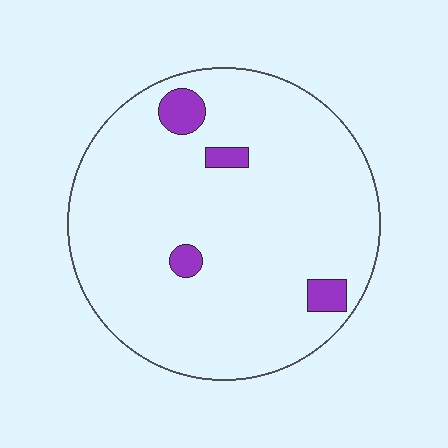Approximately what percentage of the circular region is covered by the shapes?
Approximately 5%.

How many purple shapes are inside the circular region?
4.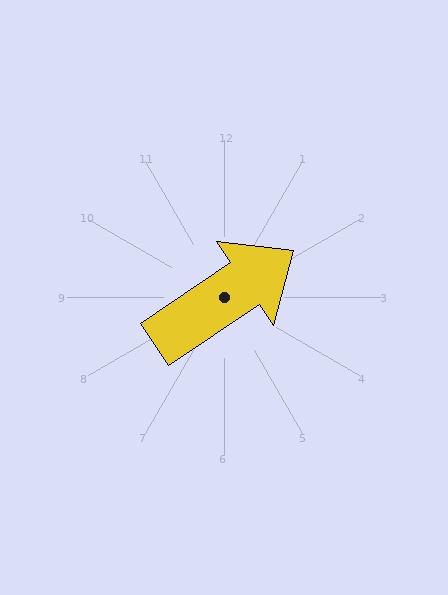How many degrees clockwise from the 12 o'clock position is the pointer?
Approximately 56 degrees.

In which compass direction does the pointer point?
Northeast.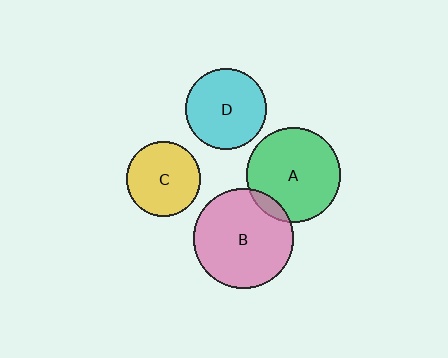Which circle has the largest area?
Circle B (pink).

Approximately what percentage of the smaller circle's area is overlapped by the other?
Approximately 10%.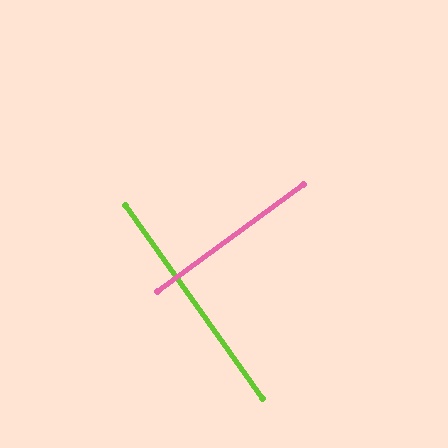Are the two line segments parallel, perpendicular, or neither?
Perpendicular — they meet at approximately 89°.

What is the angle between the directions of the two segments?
Approximately 89 degrees.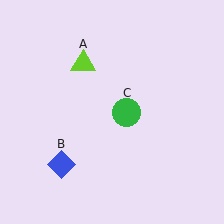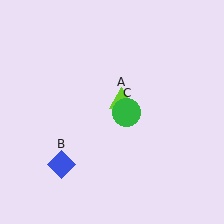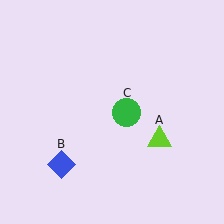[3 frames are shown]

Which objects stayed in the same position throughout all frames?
Blue diamond (object B) and green circle (object C) remained stationary.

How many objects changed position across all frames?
1 object changed position: lime triangle (object A).